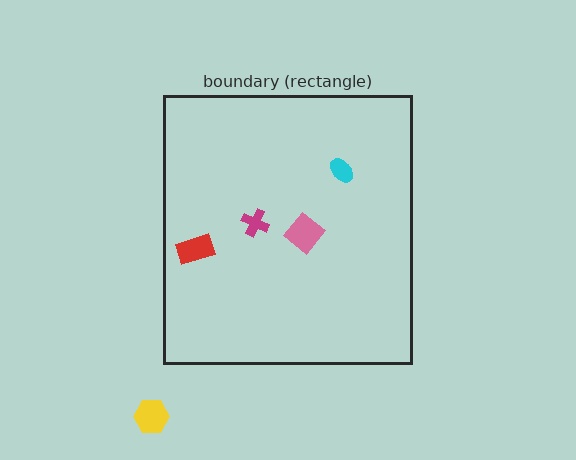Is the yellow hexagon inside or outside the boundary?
Outside.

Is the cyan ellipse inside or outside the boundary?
Inside.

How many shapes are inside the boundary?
4 inside, 1 outside.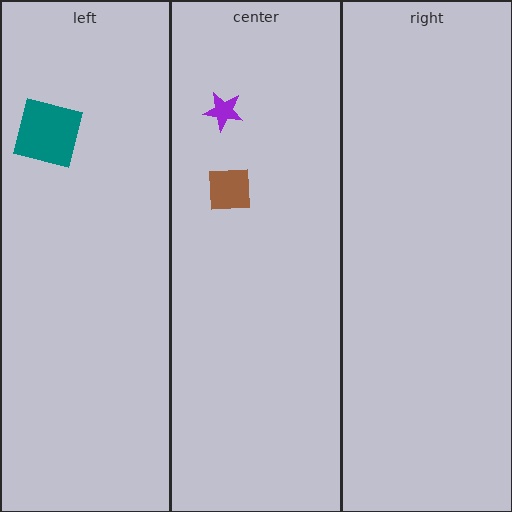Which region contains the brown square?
The center region.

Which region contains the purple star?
The center region.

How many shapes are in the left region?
1.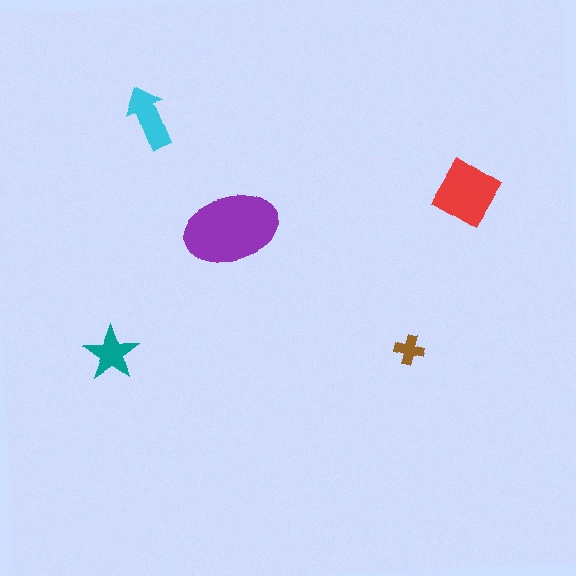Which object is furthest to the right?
The red diamond is rightmost.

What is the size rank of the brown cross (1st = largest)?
5th.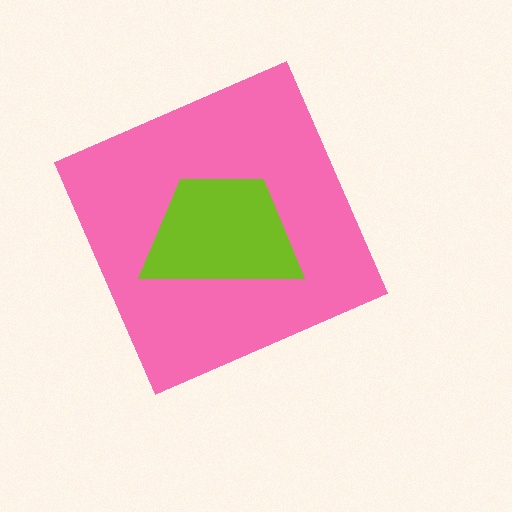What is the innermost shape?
The lime trapezoid.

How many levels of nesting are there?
2.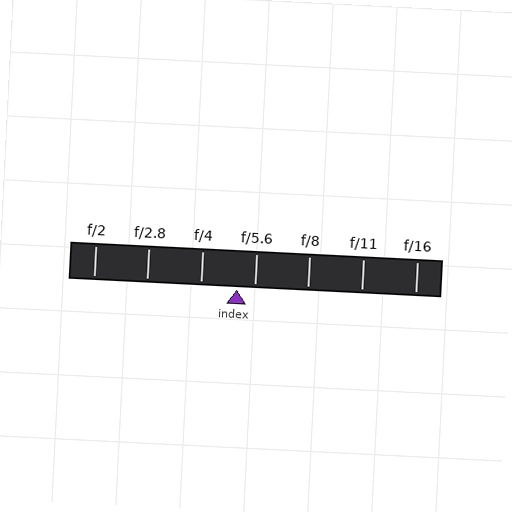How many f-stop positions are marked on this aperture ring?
There are 7 f-stop positions marked.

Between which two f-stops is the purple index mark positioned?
The index mark is between f/4 and f/5.6.